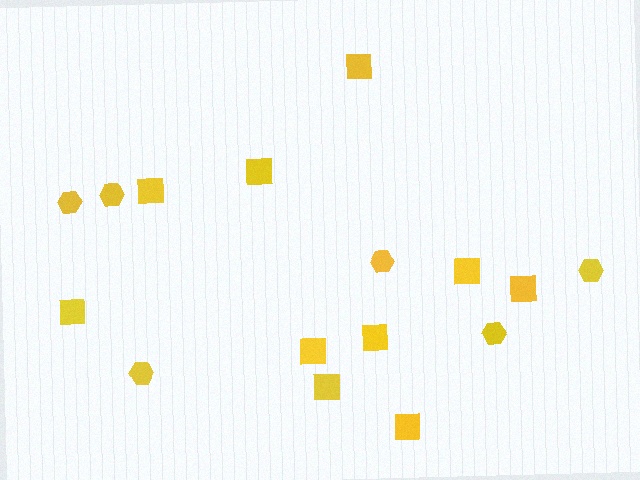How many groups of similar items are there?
There are 2 groups: one group of squares (10) and one group of hexagons (6).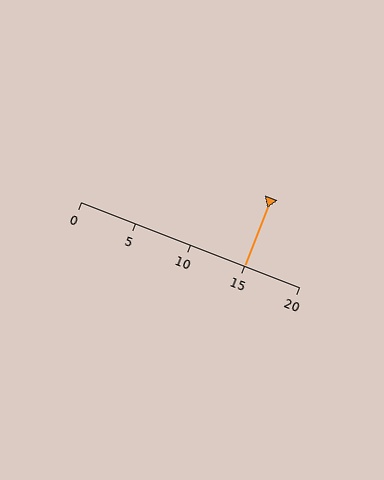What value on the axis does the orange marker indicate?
The marker indicates approximately 15.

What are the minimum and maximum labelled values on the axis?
The axis runs from 0 to 20.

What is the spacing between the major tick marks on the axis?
The major ticks are spaced 5 apart.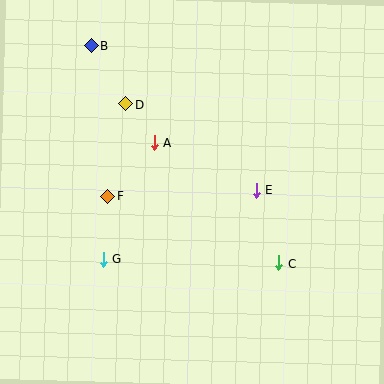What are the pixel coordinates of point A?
Point A is at (154, 143).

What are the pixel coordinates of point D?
Point D is at (126, 104).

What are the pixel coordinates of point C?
Point C is at (279, 263).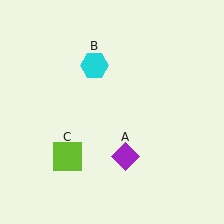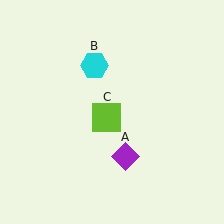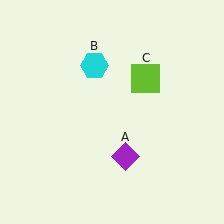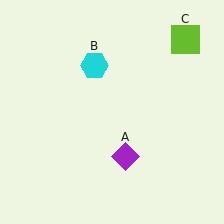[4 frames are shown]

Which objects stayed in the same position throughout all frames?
Purple diamond (object A) and cyan hexagon (object B) remained stationary.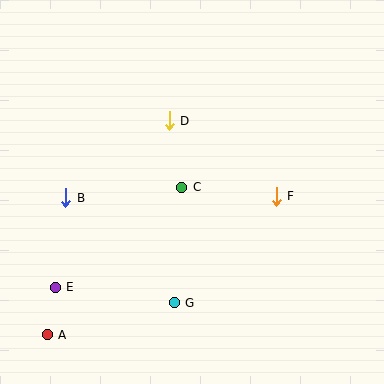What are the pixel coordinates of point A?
Point A is at (47, 335).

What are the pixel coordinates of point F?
Point F is at (276, 196).